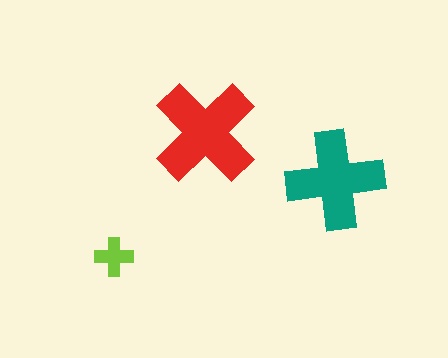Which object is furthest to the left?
The lime cross is leftmost.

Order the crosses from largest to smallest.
the red one, the teal one, the lime one.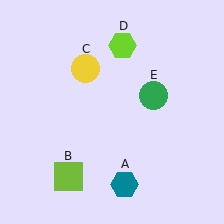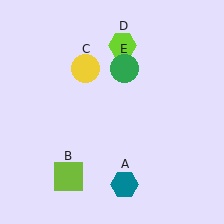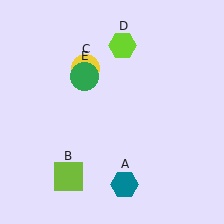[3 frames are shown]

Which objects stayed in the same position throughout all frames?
Teal hexagon (object A) and lime square (object B) and yellow circle (object C) and lime hexagon (object D) remained stationary.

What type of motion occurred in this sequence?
The green circle (object E) rotated counterclockwise around the center of the scene.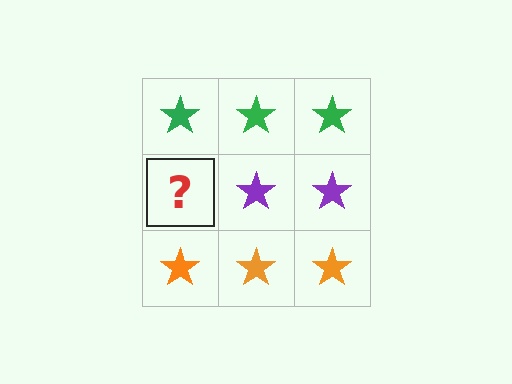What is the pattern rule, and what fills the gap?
The rule is that each row has a consistent color. The gap should be filled with a purple star.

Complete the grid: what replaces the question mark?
The question mark should be replaced with a purple star.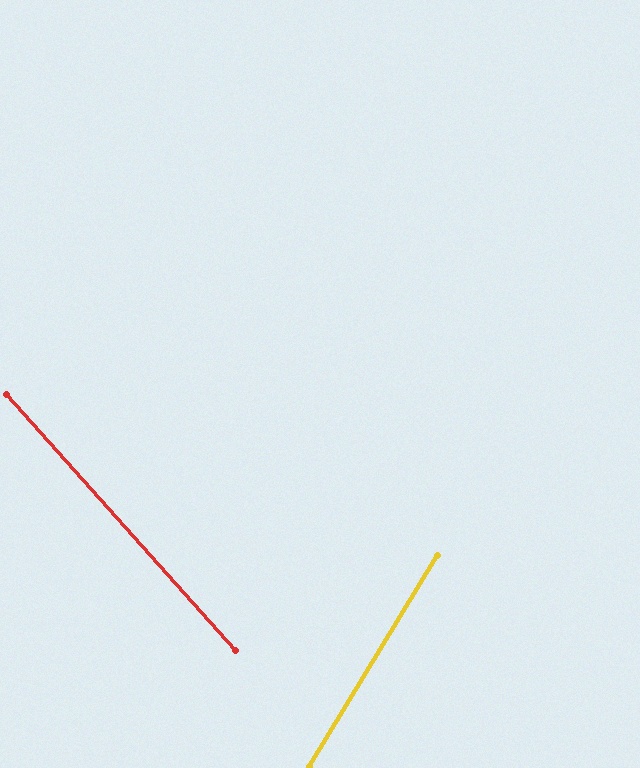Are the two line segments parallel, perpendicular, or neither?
Neither parallel nor perpendicular — they differ by about 73°.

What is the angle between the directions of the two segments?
Approximately 73 degrees.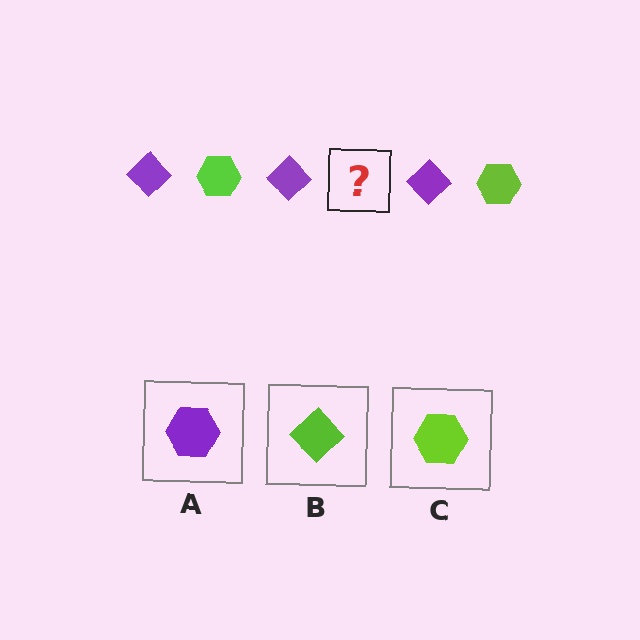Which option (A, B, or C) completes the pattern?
C.